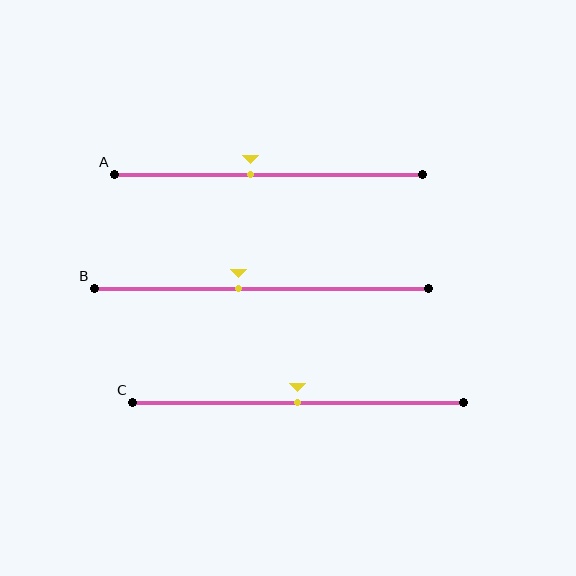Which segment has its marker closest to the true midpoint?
Segment C has its marker closest to the true midpoint.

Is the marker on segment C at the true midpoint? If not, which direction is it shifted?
Yes, the marker on segment C is at the true midpoint.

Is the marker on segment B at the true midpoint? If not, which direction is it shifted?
No, the marker on segment B is shifted to the left by about 7% of the segment length.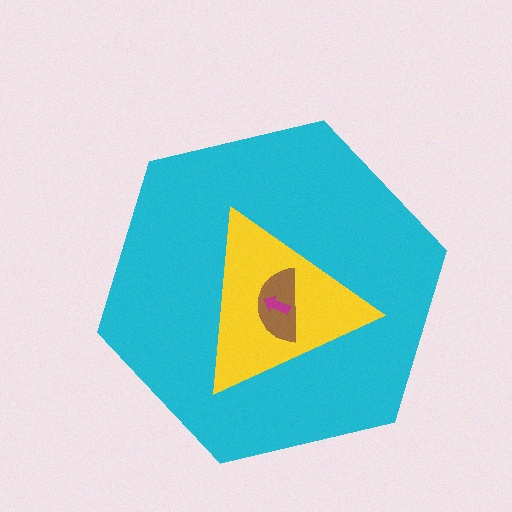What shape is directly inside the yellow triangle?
The brown semicircle.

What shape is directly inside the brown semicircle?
The magenta arrow.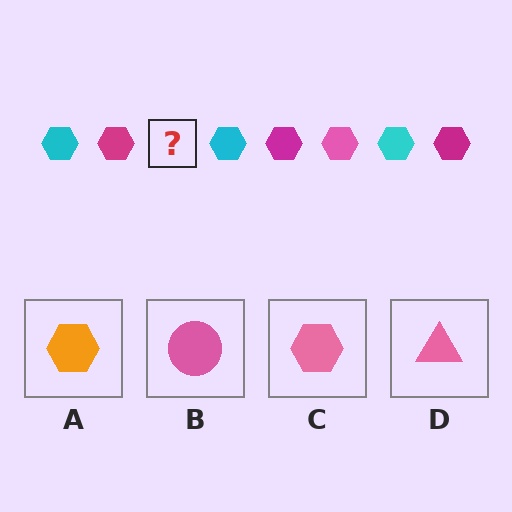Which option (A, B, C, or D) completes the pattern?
C.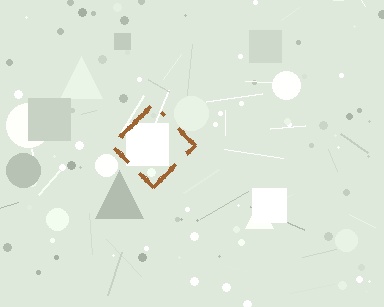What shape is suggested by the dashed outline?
The dashed outline suggests a diamond.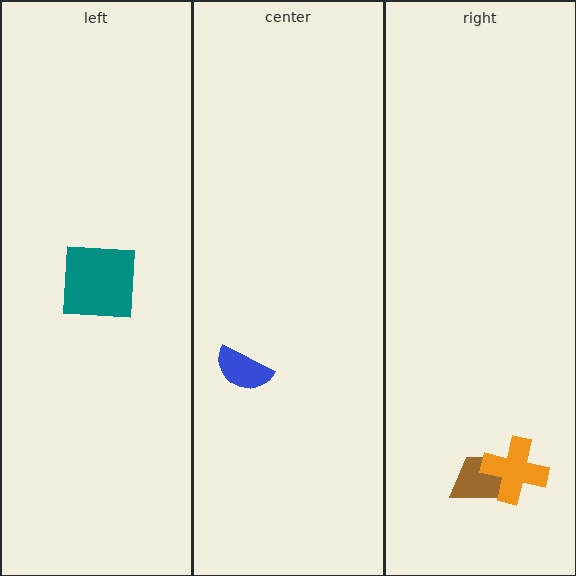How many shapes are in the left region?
1.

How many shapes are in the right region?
2.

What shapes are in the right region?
The brown trapezoid, the orange cross.